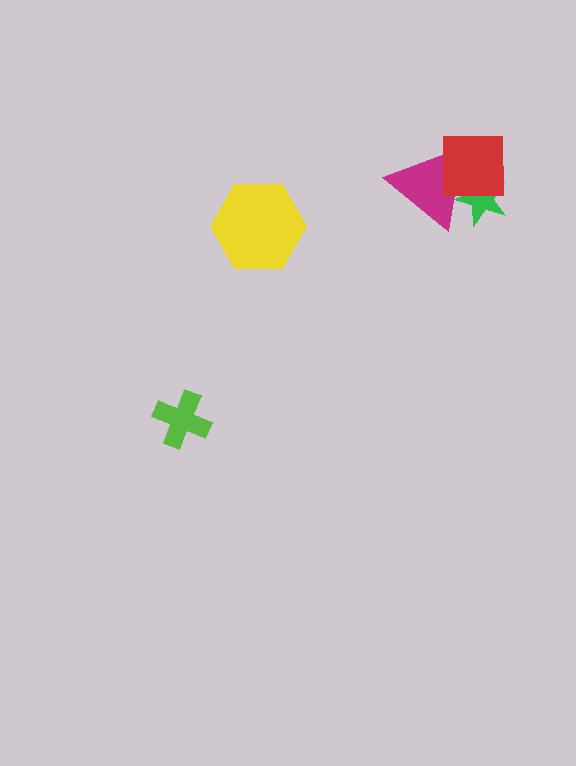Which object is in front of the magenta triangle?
The red square is in front of the magenta triangle.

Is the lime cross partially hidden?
No, no other shape covers it.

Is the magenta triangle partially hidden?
Yes, it is partially covered by another shape.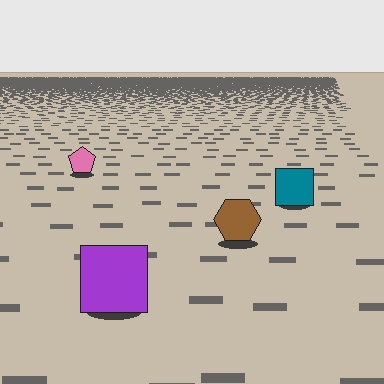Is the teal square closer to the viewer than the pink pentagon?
Yes. The teal square is closer — you can tell from the texture gradient: the ground texture is coarser near it.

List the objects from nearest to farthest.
From nearest to farthest: the purple square, the brown hexagon, the teal square, the pink pentagon.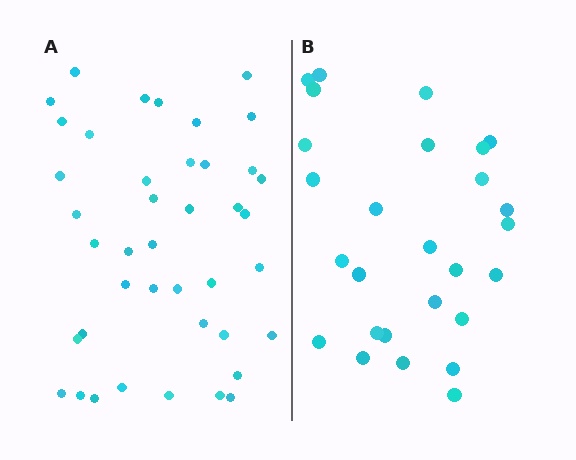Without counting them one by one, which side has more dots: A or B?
Region A (the left region) has more dots.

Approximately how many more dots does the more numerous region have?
Region A has approximately 15 more dots than region B.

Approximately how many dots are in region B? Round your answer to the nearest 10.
About 30 dots. (The exact count is 27, which rounds to 30.)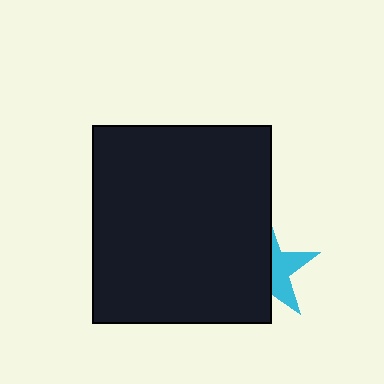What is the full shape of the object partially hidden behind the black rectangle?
The partially hidden object is a cyan star.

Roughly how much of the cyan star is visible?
A small part of it is visible (roughly 42%).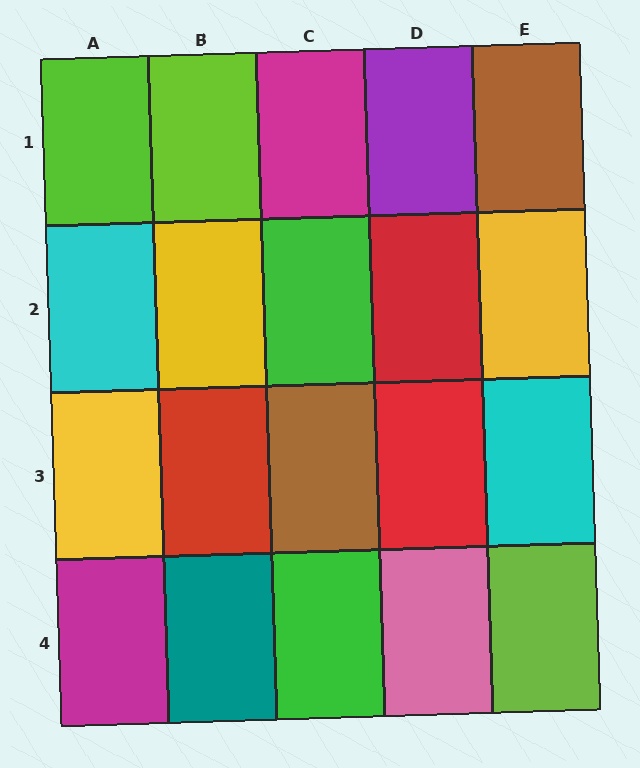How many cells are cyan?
2 cells are cyan.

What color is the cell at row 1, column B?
Lime.